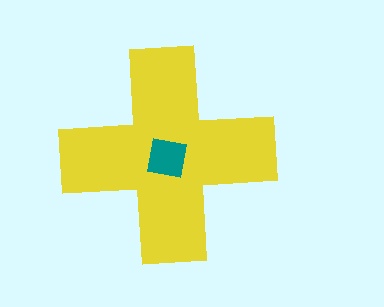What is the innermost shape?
The teal square.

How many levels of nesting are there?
2.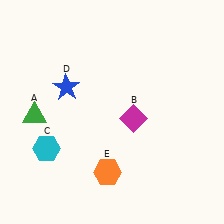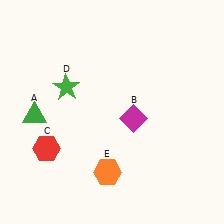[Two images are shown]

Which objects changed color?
C changed from cyan to red. D changed from blue to green.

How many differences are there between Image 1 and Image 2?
There are 2 differences between the two images.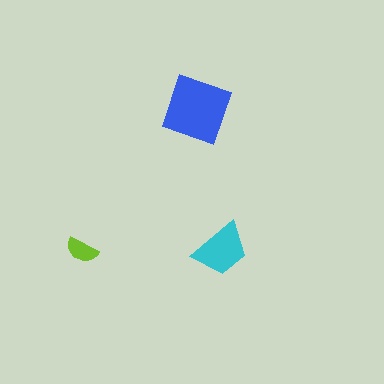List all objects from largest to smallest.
The blue diamond, the cyan trapezoid, the lime semicircle.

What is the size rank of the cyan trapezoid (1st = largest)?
2nd.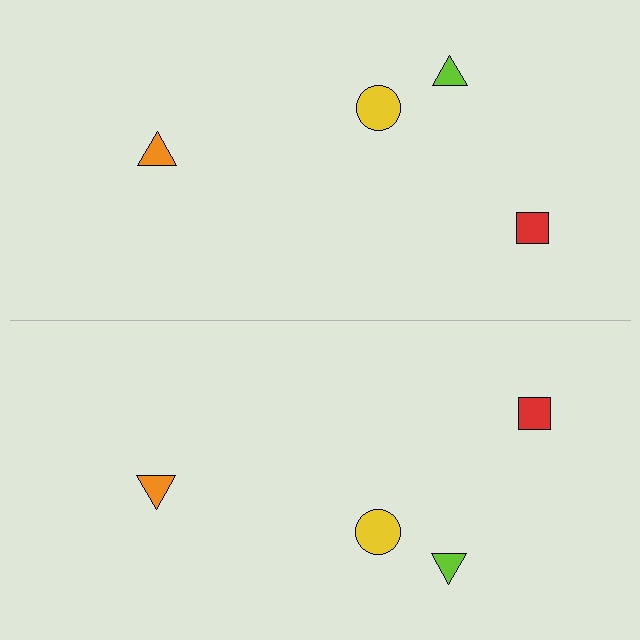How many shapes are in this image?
There are 8 shapes in this image.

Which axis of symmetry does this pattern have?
The pattern has a horizontal axis of symmetry running through the center of the image.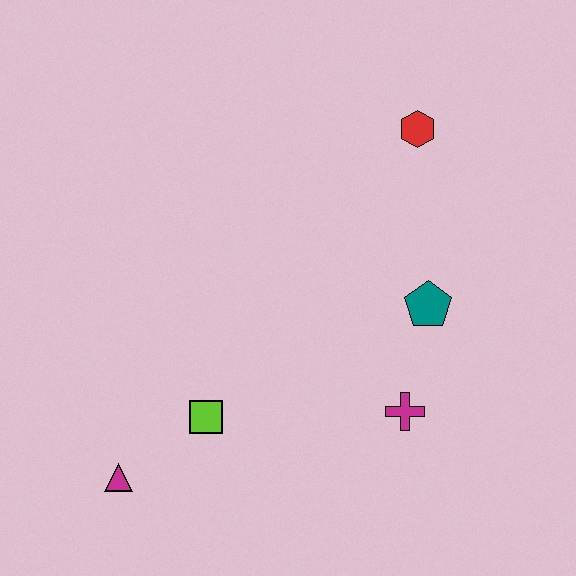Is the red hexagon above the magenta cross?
Yes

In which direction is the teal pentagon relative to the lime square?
The teal pentagon is to the right of the lime square.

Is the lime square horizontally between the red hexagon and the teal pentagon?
No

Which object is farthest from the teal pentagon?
The magenta triangle is farthest from the teal pentagon.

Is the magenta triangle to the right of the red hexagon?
No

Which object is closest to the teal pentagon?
The magenta cross is closest to the teal pentagon.